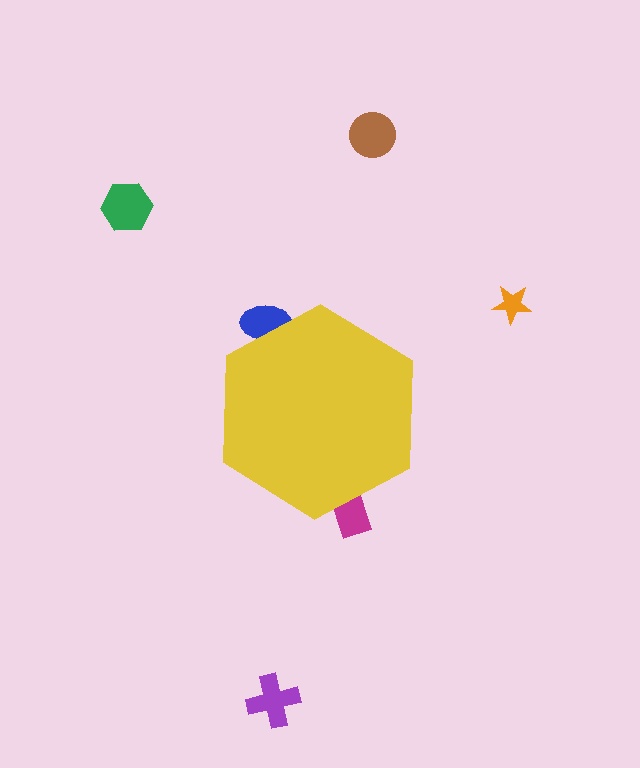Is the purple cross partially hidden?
No, the purple cross is fully visible.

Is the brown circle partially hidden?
No, the brown circle is fully visible.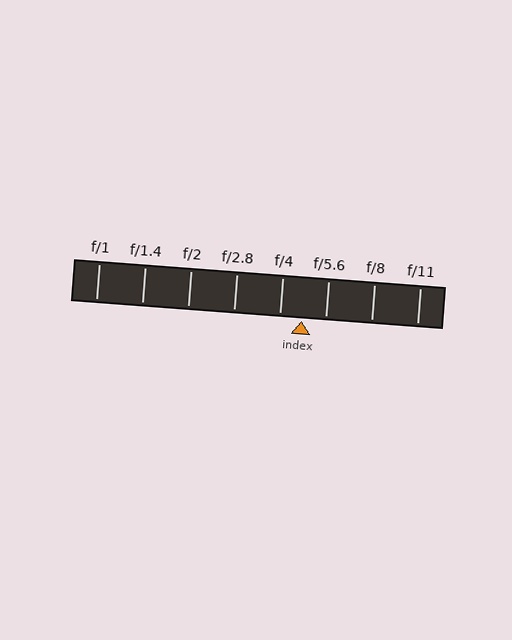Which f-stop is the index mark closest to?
The index mark is closest to f/4.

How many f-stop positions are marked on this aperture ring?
There are 8 f-stop positions marked.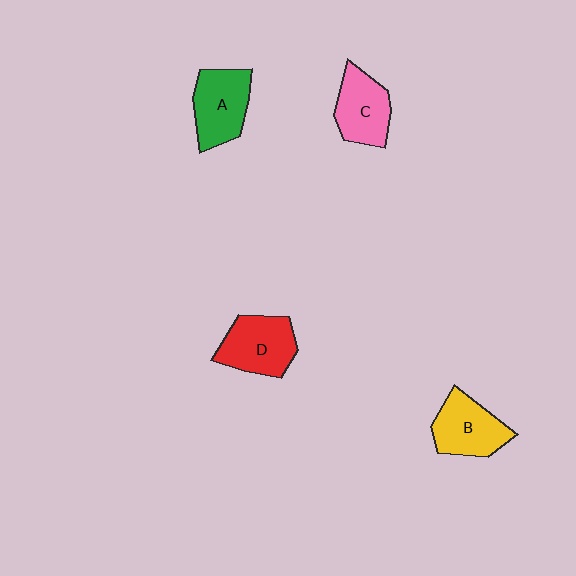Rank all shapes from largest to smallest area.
From largest to smallest: D (red), A (green), B (yellow), C (pink).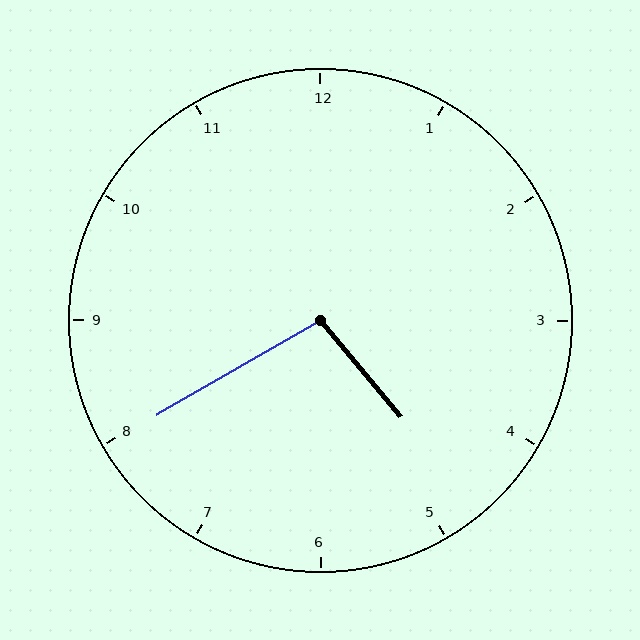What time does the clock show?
4:40.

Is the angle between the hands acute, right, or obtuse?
It is obtuse.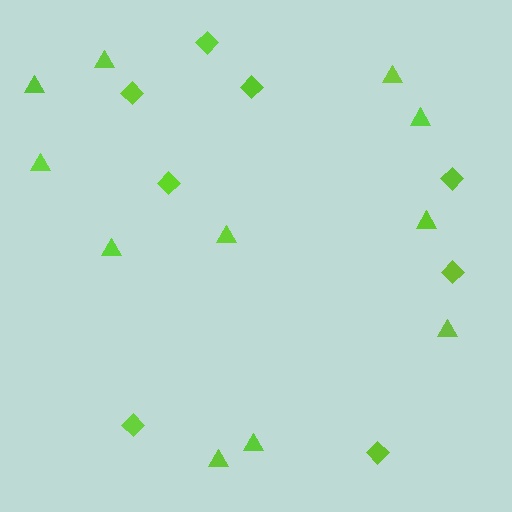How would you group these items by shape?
There are 2 groups: one group of diamonds (8) and one group of triangles (11).